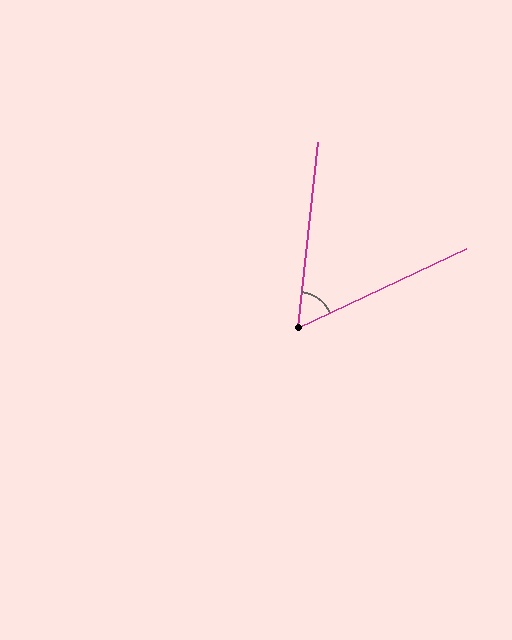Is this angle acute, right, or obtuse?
It is acute.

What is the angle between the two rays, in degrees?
Approximately 58 degrees.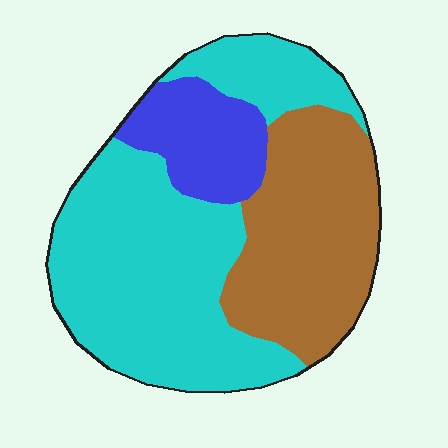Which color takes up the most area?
Cyan, at roughly 55%.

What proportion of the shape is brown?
Brown takes up about one third (1/3) of the shape.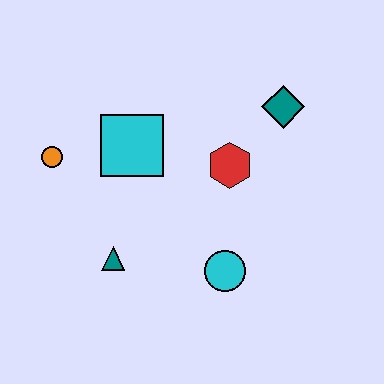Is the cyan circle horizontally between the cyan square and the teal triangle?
No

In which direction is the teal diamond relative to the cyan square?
The teal diamond is to the right of the cyan square.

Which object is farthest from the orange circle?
The teal diamond is farthest from the orange circle.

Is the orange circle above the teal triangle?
Yes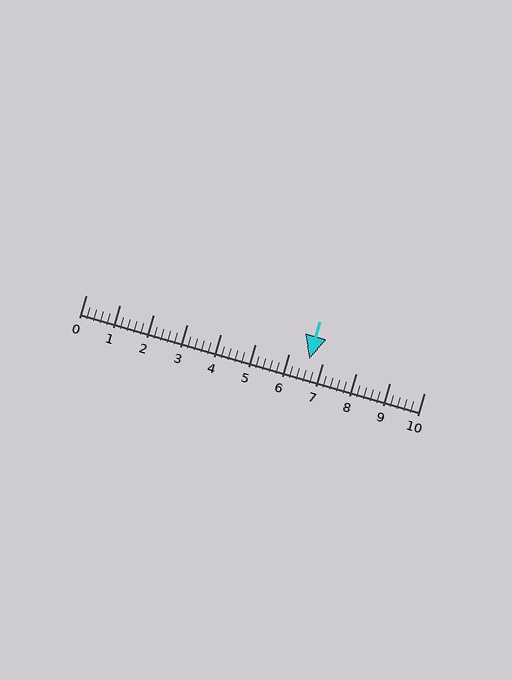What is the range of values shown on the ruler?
The ruler shows values from 0 to 10.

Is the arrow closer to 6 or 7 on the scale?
The arrow is closer to 7.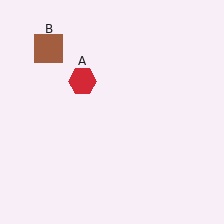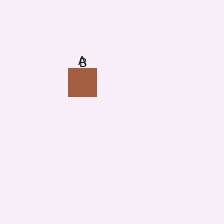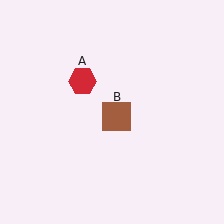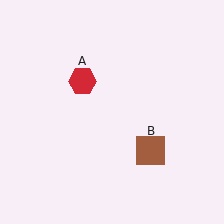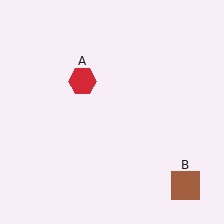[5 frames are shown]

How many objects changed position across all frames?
1 object changed position: brown square (object B).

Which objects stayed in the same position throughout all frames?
Red hexagon (object A) remained stationary.